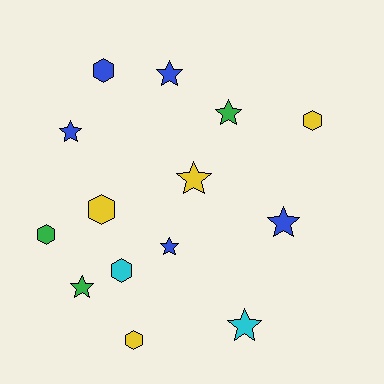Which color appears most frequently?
Blue, with 5 objects.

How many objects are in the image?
There are 14 objects.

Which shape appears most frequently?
Star, with 8 objects.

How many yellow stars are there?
There is 1 yellow star.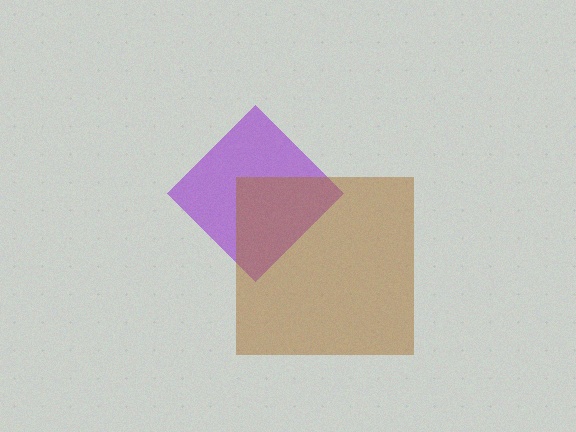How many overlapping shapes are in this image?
There are 2 overlapping shapes in the image.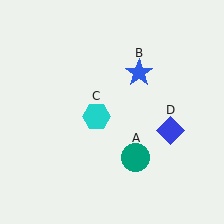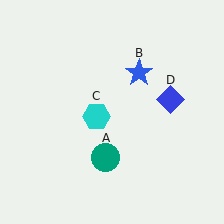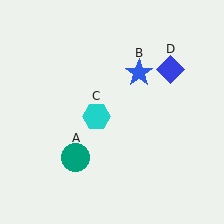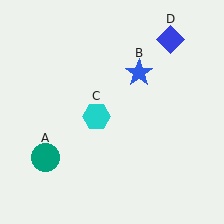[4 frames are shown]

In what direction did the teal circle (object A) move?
The teal circle (object A) moved left.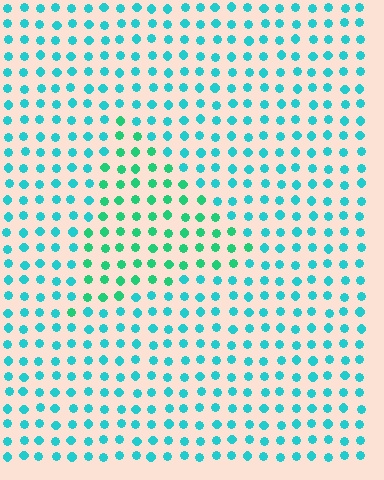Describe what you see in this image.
The image is filled with small cyan elements in a uniform arrangement. A triangle-shaped region is visible where the elements are tinted to a slightly different hue, forming a subtle color boundary.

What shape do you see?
I see a triangle.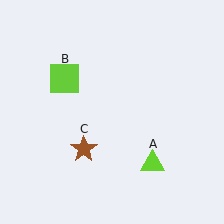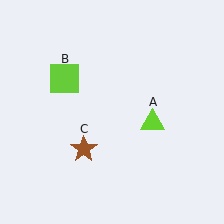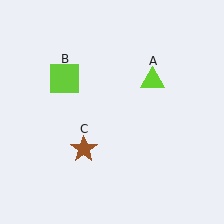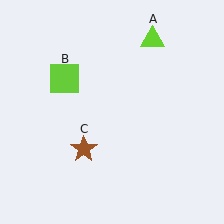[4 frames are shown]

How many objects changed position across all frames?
1 object changed position: lime triangle (object A).